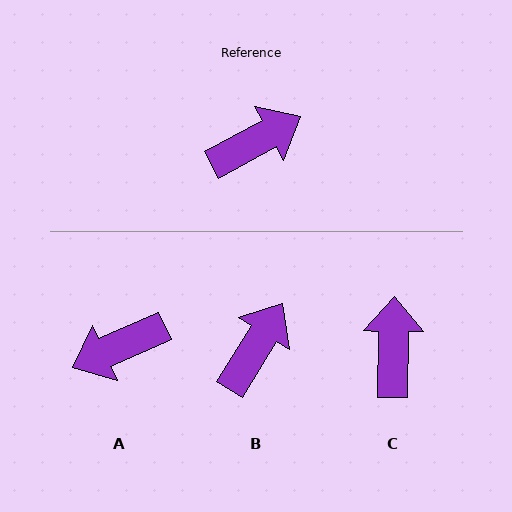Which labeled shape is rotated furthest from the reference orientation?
A, about 175 degrees away.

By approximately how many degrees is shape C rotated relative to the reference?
Approximately 61 degrees counter-clockwise.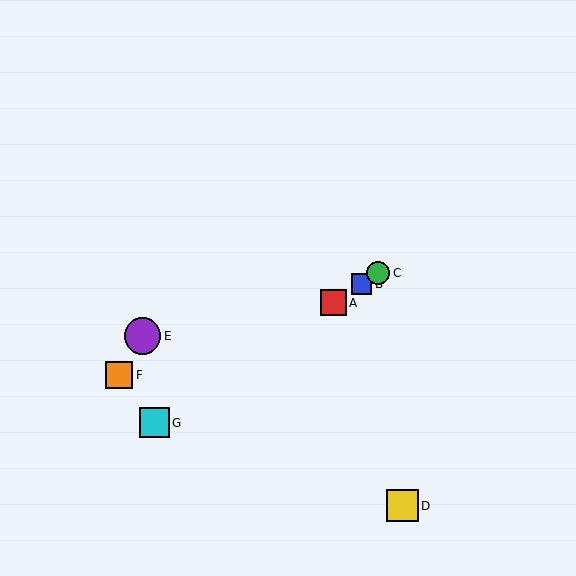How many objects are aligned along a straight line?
4 objects (A, B, C, G) are aligned along a straight line.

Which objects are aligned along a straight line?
Objects A, B, C, G are aligned along a straight line.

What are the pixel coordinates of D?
Object D is at (402, 506).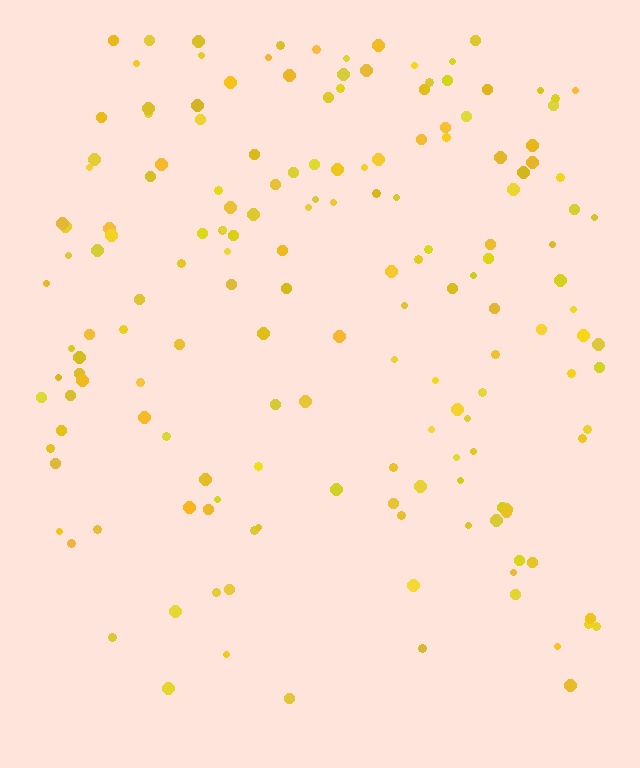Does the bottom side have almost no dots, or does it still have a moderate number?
Still a moderate number, just noticeably fewer than the top.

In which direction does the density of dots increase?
From bottom to top, with the top side densest.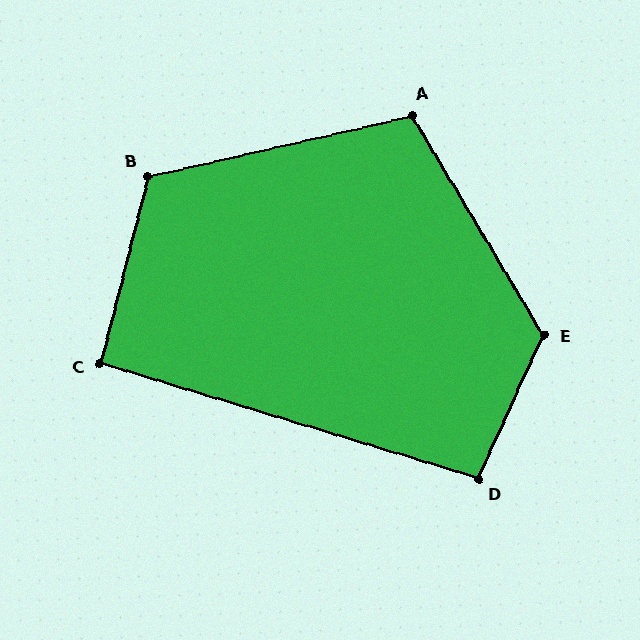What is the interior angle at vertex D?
Approximately 98 degrees (obtuse).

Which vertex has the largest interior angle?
E, at approximately 125 degrees.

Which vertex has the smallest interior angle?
C, at approximately 93 degrees.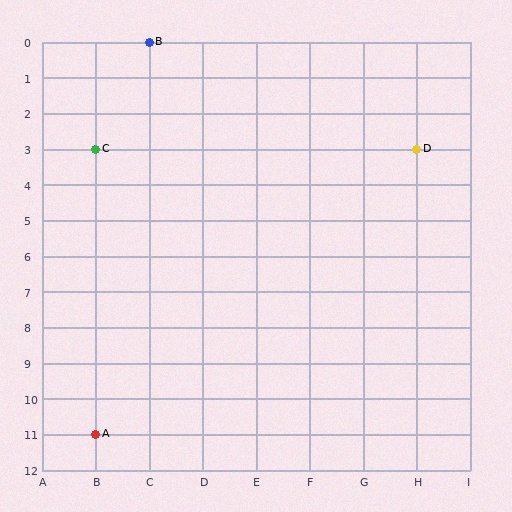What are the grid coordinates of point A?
Point A is at grid coordinates (B, 11).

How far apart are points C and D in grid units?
Points C and D are 6 columns apart.